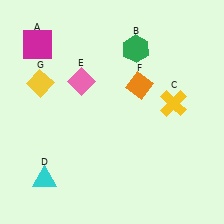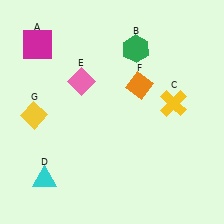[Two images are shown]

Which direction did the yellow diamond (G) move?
The yellow diamond (G) moved down.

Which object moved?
The yellow diamond (G) moved down.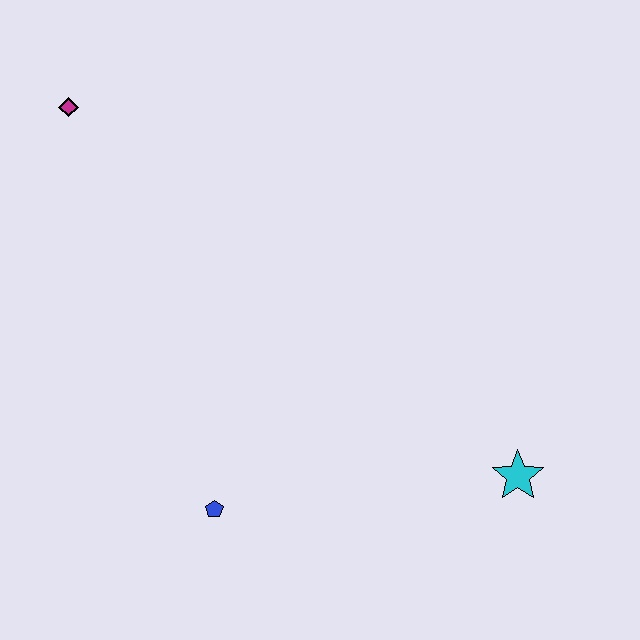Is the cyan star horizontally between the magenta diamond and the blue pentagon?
No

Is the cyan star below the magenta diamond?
Yes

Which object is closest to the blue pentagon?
The cyan star is closest to the blue pentagon.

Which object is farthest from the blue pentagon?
The magenta diamond is farthest from the blue pentagon.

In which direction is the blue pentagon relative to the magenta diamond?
The blue pentagon is below the magenta diamond.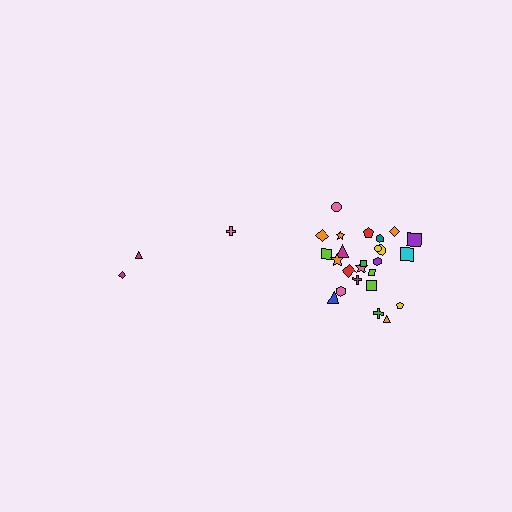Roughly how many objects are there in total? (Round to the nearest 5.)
Roughly 30 objects in total.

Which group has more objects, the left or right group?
The right group.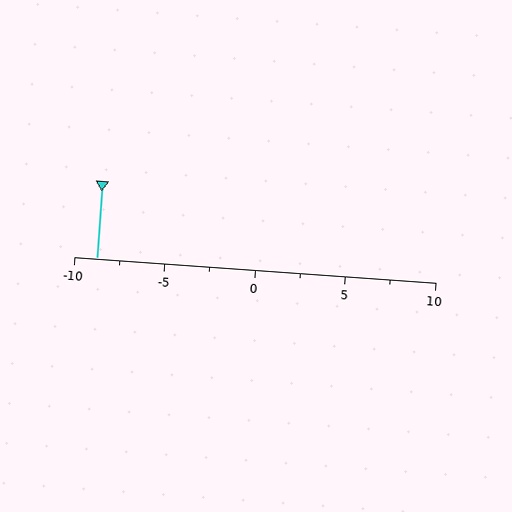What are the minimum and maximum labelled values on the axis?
The axis runs from -10 to 10.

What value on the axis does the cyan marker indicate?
The marker indicates approximately -8.8.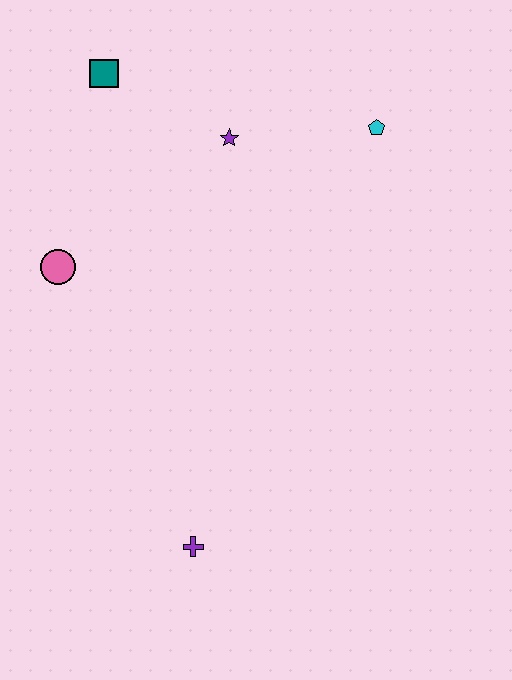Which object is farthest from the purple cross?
The teal square is farthest from the purple cross.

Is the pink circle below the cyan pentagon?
Yes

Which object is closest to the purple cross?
The pink circle is closest to the purple cross.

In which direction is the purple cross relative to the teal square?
The purple cross is below the teal square.